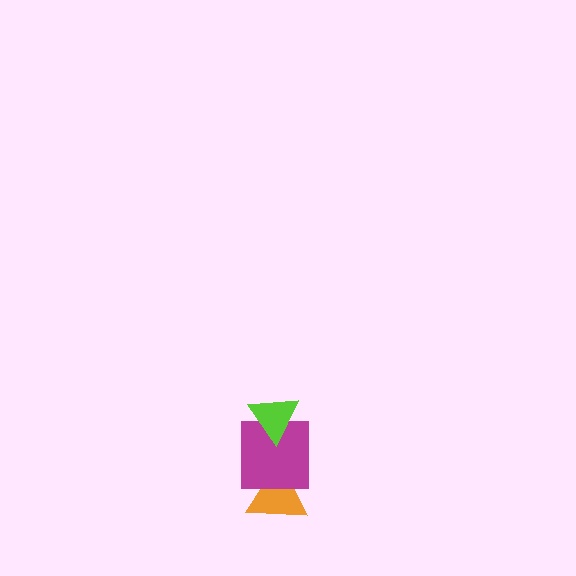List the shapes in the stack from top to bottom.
From top to bottom: the lime triangle, the magenta square, the orange triangle.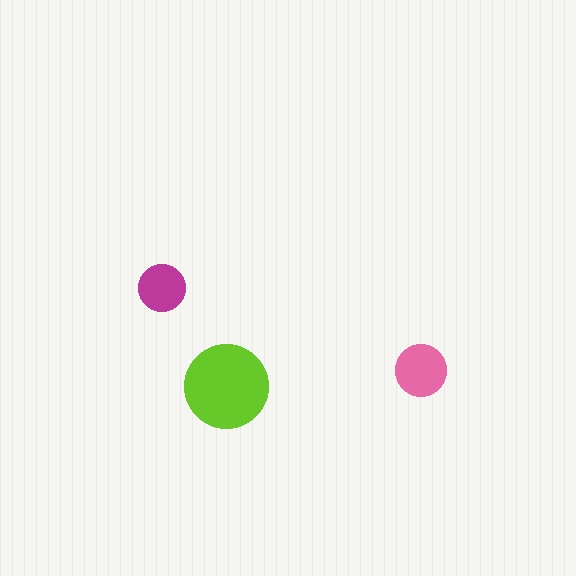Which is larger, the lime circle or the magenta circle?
The lime one.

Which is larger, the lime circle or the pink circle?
The lime one.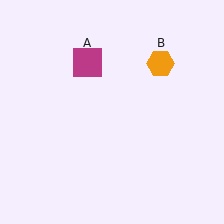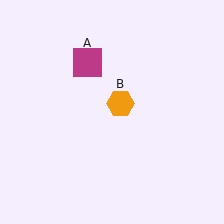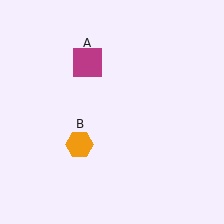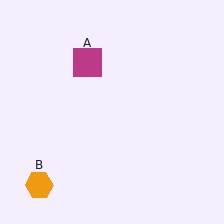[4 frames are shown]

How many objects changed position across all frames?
1 object changed position: orange hexagon (object B).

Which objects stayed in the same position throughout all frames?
Magenta square (object A) remained stationary.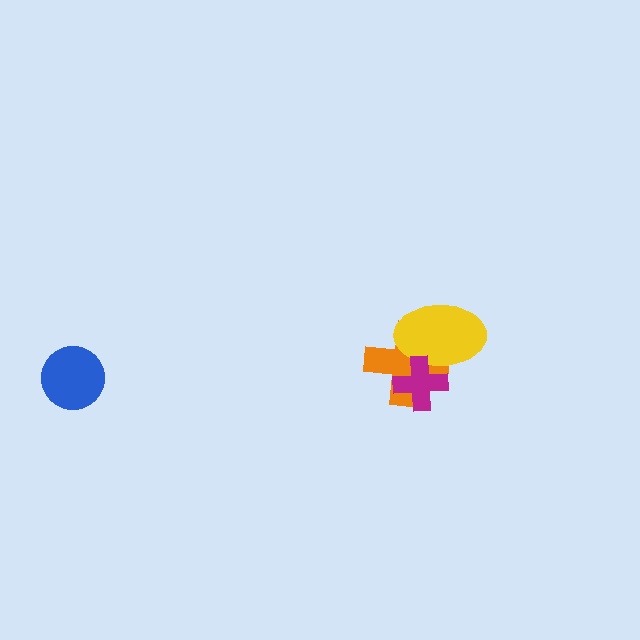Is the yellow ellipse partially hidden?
Yes, it is partially covered by another shape.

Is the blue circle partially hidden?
No, no other shape covers it.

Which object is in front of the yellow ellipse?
The magenta cross is in front of the yellow ellipse.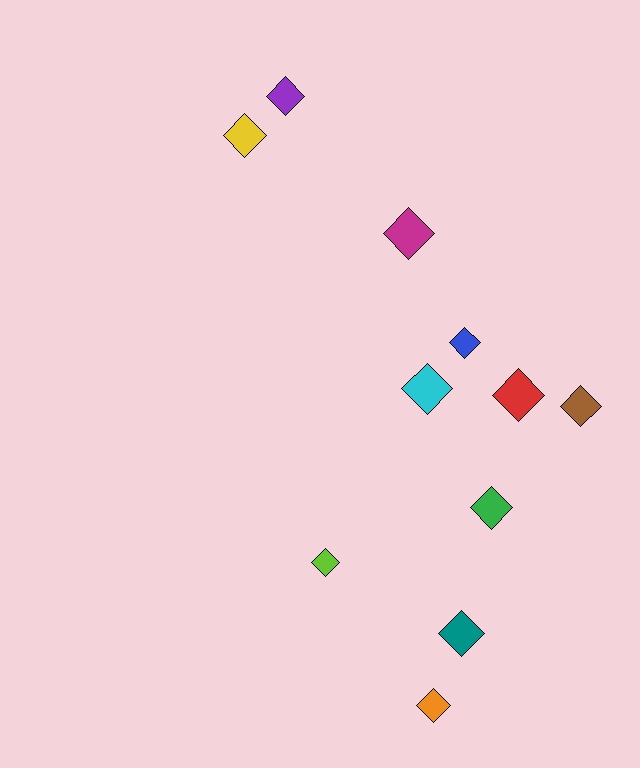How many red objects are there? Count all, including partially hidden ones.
There is 1 red object.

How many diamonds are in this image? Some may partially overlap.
There are 11 diamonds.